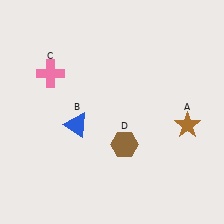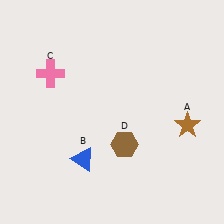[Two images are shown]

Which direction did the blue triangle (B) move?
The blue triangle (B) moved down.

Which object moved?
The blue triangle (B) moved down.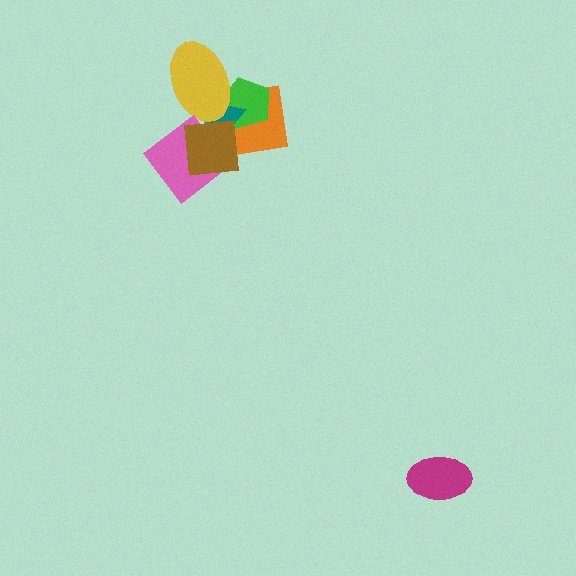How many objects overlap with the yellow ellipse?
3 objects overlap with the yellow ellipse.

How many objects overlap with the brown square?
3 objects overlap with the brown square.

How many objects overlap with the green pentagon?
3 objects overlap with the green pentagon.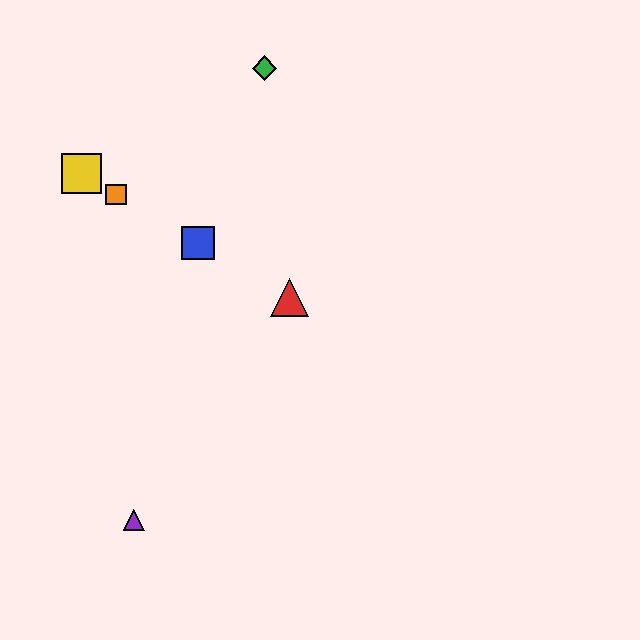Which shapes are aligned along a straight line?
The red triangle, the blue square, the yellow square, the orange square are aligned along a straight line.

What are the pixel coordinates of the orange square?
The orange square is at (116, 194).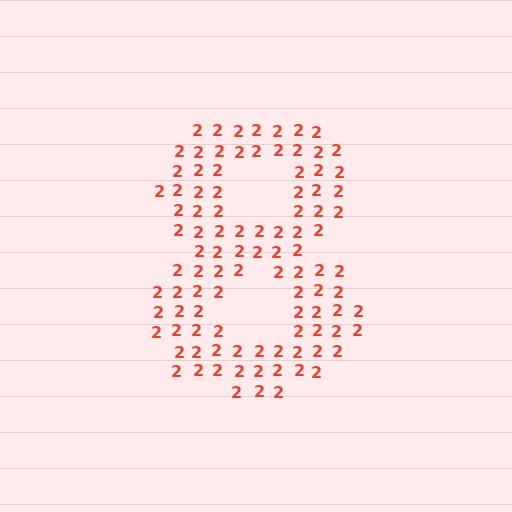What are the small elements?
The small elements are digit 2's.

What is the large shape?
The large shape is the digit 8.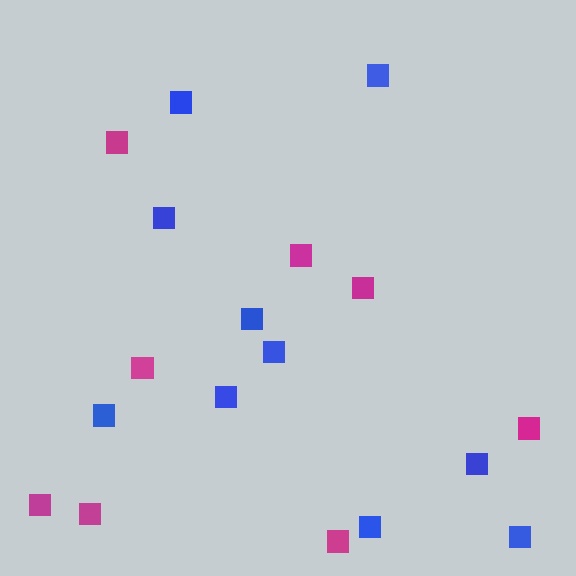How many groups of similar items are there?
There are 2 groups: one group of magenta squares (8) and one group of blue squares (10).